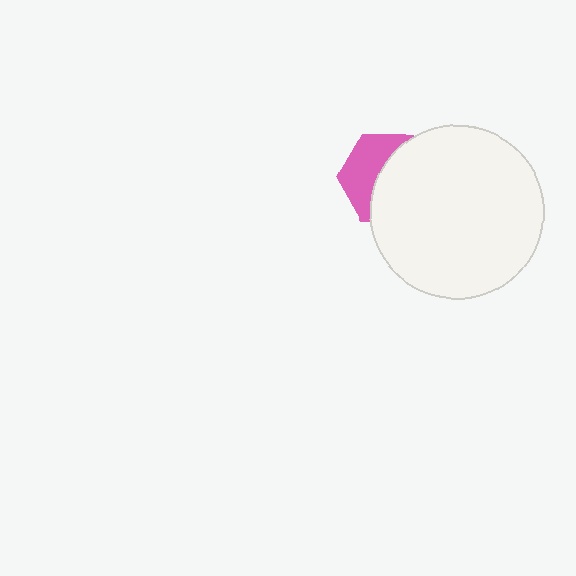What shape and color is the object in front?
The object in front is a white circle.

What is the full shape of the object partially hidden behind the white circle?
The partially hidden object is a pink hexagon.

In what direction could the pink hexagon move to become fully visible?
The pink hexagon could move left. That would shift it out from behind the white circle entirely.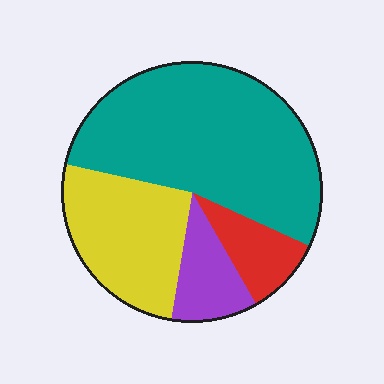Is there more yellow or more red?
Yellow.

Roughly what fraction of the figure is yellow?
Yellow covers 26% of the figure.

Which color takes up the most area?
Teal, at roughly 55%.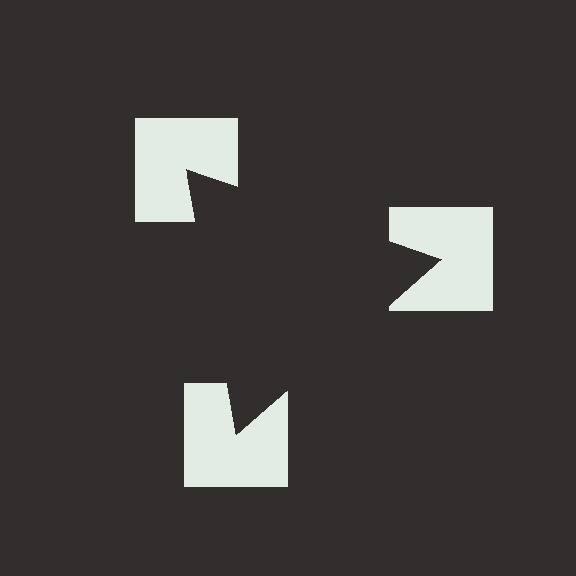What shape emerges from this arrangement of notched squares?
An illusory triangle — its edges are inferred from the aligned wedge cuts in the notched squares, not physically drawn.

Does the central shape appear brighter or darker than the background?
It typically appears slightly darker than the background, even though no actual brightness change is drawn.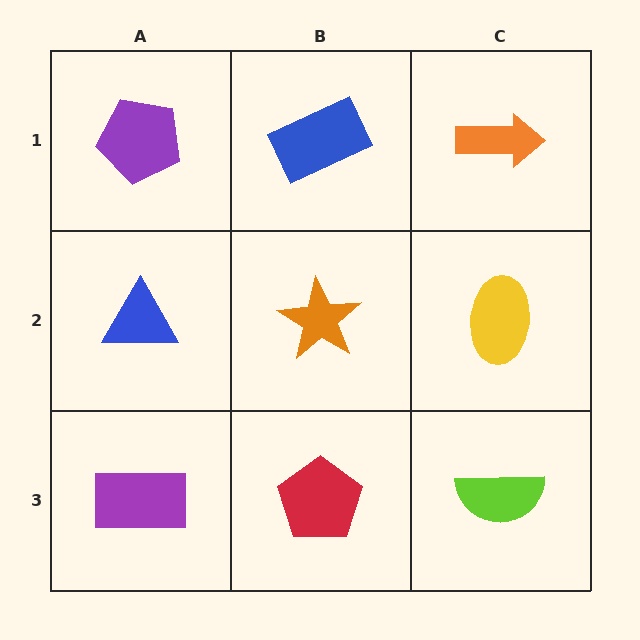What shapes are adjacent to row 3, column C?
A yellow ellipse (row 2, column C), a red pentagon (row 3, column B).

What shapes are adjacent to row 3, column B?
An orange star (row 2, column B), a purple rectangle (row 3, column A), a lime semicircle (row 3, column C).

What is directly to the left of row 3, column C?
A red pentagon.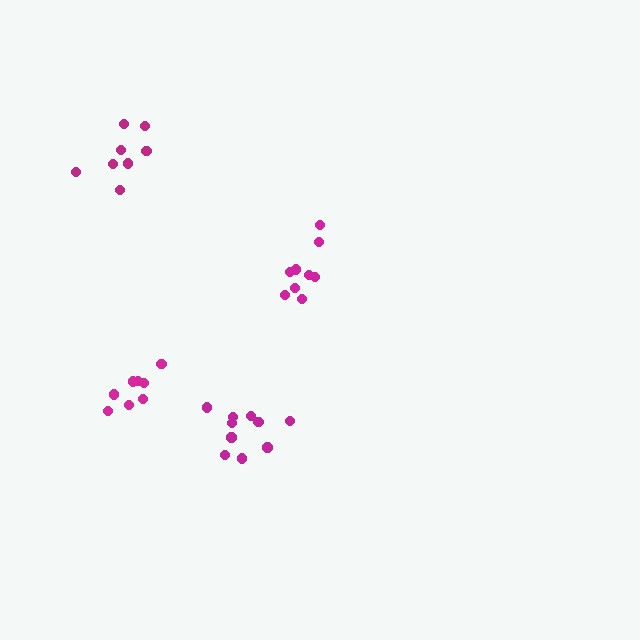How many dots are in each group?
Group 1: 10 dots, Group 2: 8 dots, Group 3: 9 dots, Group 4: 9 dots (36 total).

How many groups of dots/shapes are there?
There are 4 groups.